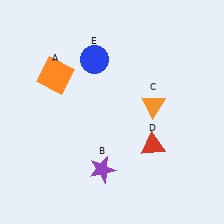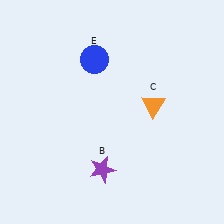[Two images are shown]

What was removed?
The red triangle (D), the orange square (A) were removed in Image 2.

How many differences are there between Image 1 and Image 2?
There are 2 differences between the two images.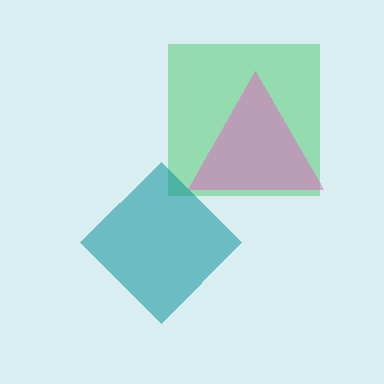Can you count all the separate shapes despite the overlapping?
Yes, there are 3 separate shapes.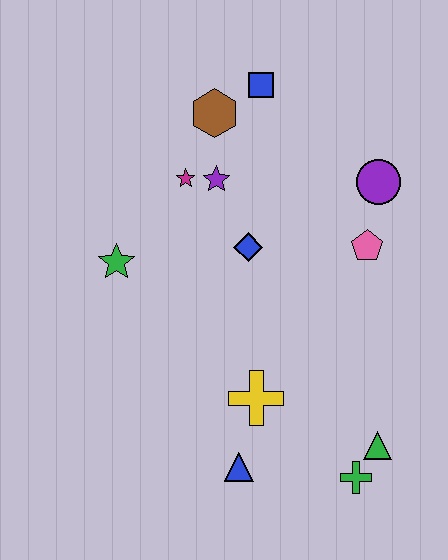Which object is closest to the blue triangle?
The yellow cross is closest to the blue triangle.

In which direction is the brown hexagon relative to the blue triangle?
The brown hexagon is above the blue triangle.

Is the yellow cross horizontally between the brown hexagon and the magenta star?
No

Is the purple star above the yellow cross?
Yes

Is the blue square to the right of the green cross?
No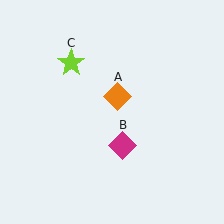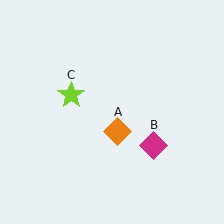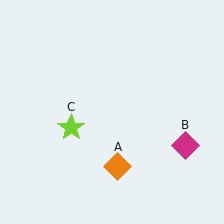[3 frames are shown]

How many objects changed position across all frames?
3 objects changed position: orange diamond (object A), magenta diamond (object B), lime star (object C).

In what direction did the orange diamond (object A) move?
The orange diamond (object A) moved down.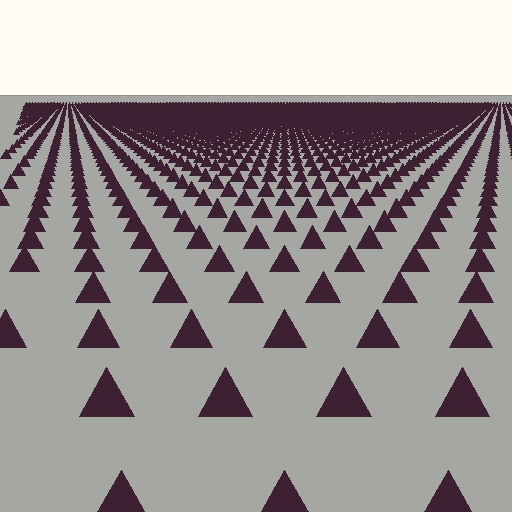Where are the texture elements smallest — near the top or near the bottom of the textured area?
Near the top.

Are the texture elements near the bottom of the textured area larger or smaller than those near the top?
Larger. Near the bottom, elements are closer to the viewer and appear at a bigger on-screen size.